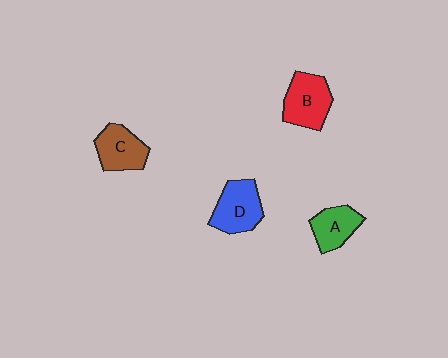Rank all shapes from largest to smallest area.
From largest to smallest: B (red), D (blue), C (brown), A (green).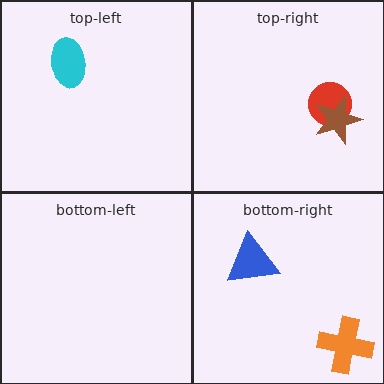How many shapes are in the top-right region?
2.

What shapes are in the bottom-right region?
The blue triangle, the orange cross.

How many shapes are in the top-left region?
1.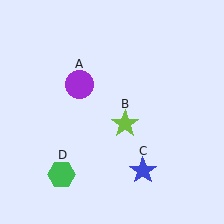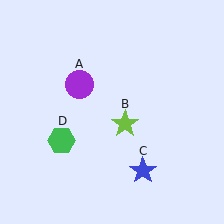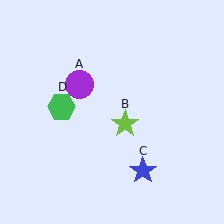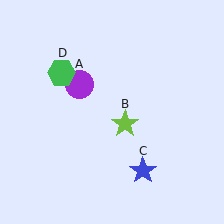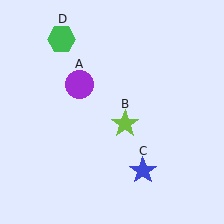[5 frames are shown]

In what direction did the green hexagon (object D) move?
The green hexagon (object D) moved up.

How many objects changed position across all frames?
1 object changed position: green hexagon (object D).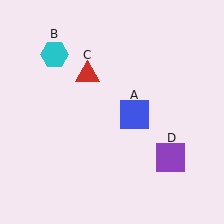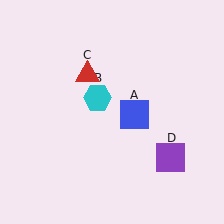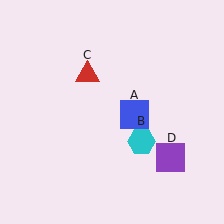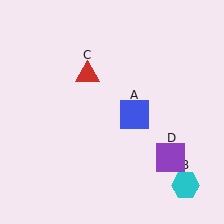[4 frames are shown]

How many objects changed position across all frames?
1 object changed position: cyan hexagon (object B).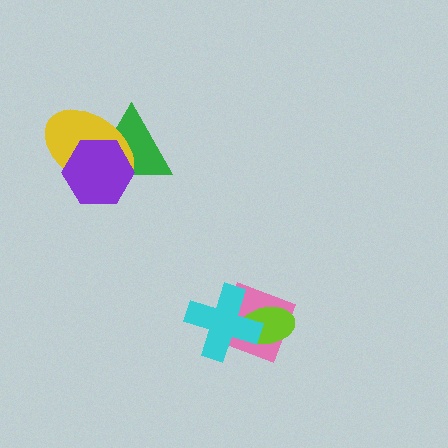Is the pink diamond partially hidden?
Yes, it is partially covered by another shape.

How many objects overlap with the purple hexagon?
2 objects overlap with the purple hexagon.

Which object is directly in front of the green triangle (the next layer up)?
The yellow ellipse is directly in front of the green triangle.